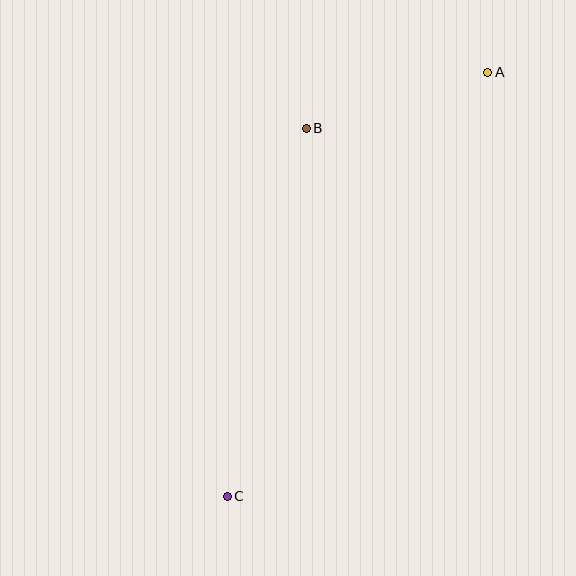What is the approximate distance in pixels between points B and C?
The distance between B and C is approximately 376 pixels.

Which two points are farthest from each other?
Points A and C are farthest from each other.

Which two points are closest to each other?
Points A and B are closest to each other.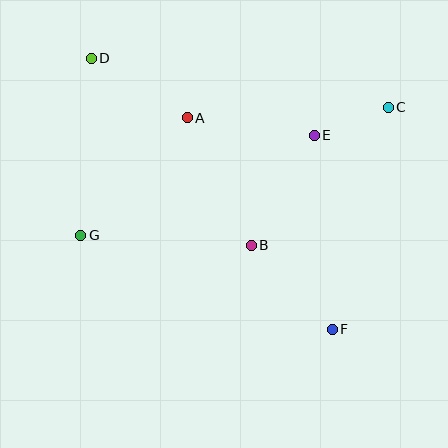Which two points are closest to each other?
Points C and E are closest to each other.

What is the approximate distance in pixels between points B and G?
The distance between B and G is approximately 171 pixels.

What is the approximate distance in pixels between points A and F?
The distance between A and F is approximately 257 pixels.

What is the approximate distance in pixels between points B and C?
The distance between B and C is approximately 194 pixels.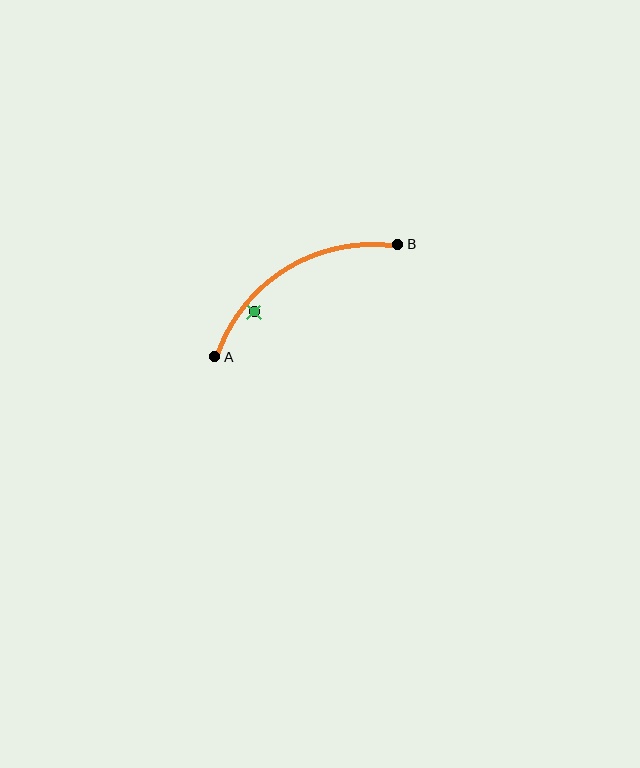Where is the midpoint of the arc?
The arc midpoint is the point on the curve farthest from the straight line joining A and B. It sits above that line.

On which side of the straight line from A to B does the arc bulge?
The arc bulges above the straight line connecting A and B.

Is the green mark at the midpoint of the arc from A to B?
No — the green mark does not lie on the arc at all. It sits slightly inside the curve.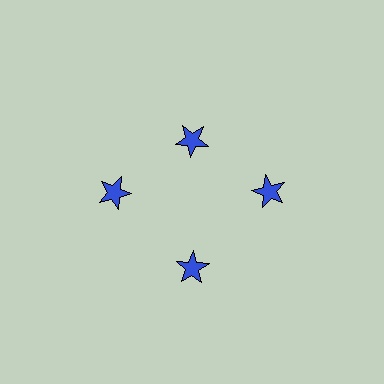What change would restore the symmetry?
The symmetry would be restored by moving it outward, back onto the ring so that all 4 stars sit at equal angles and equal distance from the center.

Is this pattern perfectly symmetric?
No. The 4 blue stars are arranged in a ring, but one element near the 12 o'clock position is pulled inward toward the center, breaking the 4-fold rotational symmetry.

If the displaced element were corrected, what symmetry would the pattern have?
It would have 4-fold rotational symmetry — the pattern would map onto itself every 90 degrees.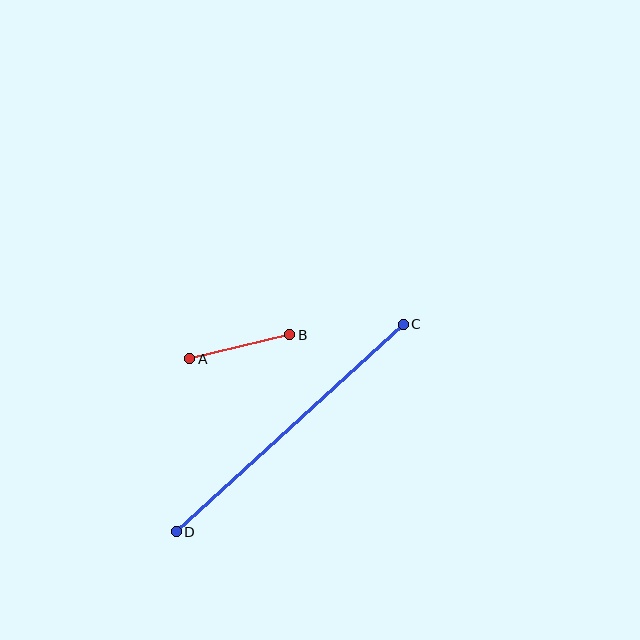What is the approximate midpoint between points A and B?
The midpoint is at approximately (240, 347) pixels.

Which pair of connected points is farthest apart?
Points C and D are farthest apart.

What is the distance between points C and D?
The distance is approximately 308 pixels.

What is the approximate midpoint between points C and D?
The midpoint is at approximately (290, 428) pixels.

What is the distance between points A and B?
The distance is approximately 103 pixels.